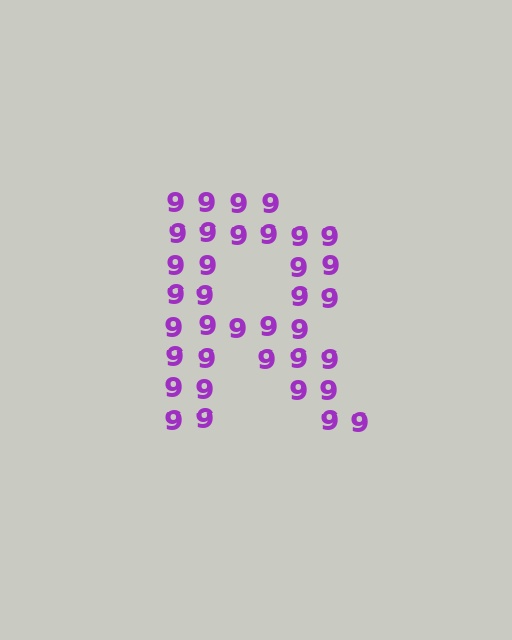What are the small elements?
The small elements are digit 9's.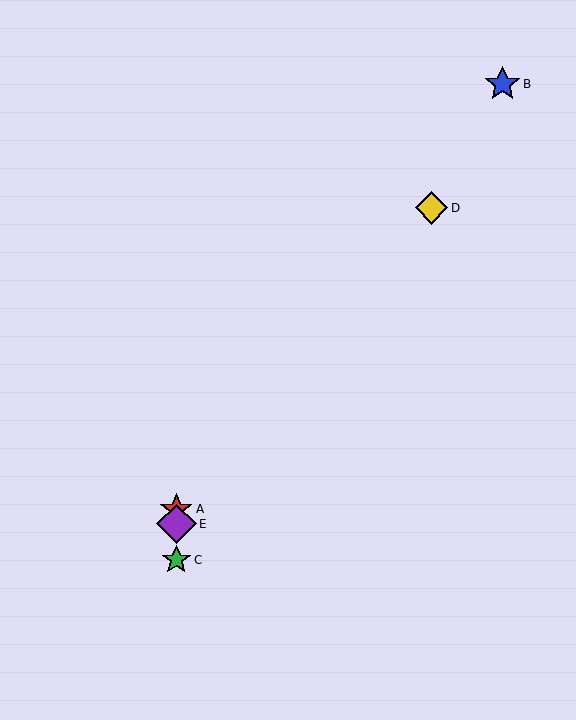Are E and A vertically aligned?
Yes, both are at x≈176.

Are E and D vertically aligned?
No, E is at x≈176 and D is at x≈432.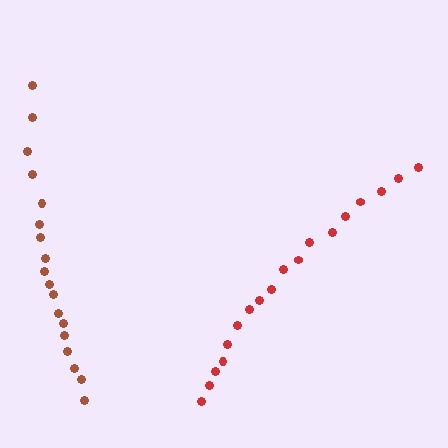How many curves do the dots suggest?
There are 2 distinct paths.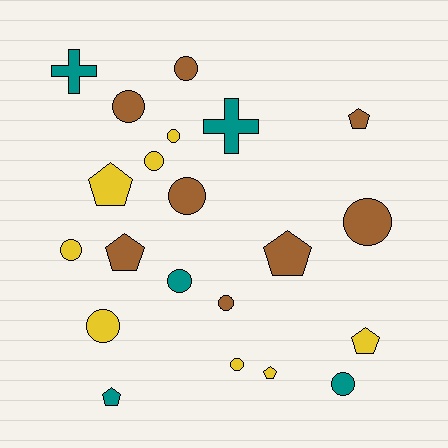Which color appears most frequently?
Yellow, with 8 objects.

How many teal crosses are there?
There are 2 teal crosses.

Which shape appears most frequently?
Circle, with 12 objects.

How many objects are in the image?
There are 21 objects.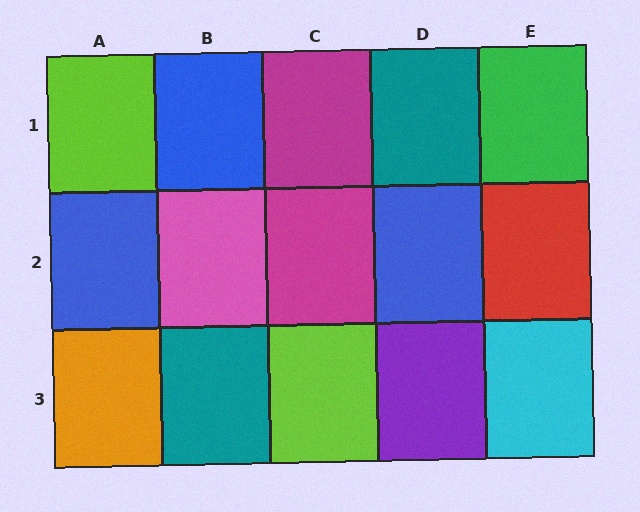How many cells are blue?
3 cells are blue.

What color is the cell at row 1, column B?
Blue.